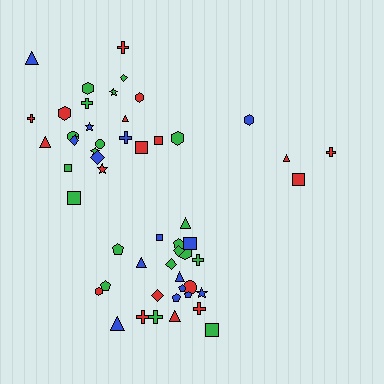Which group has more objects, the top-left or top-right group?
The top-left group.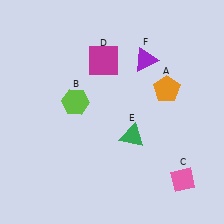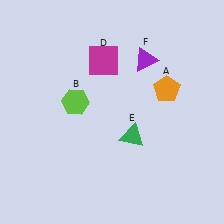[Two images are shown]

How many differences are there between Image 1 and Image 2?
There is 1 difference between the two images.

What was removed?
The pink diamond (C) was removed in Image 2.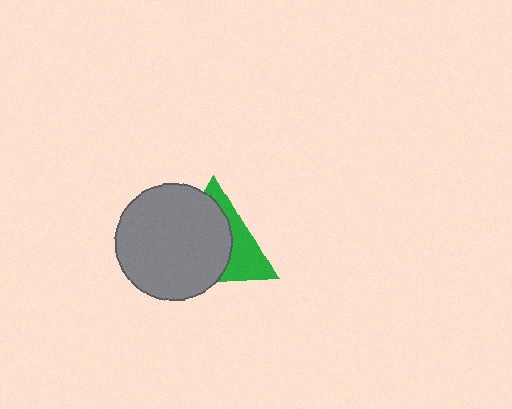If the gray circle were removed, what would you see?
You would see the complete green triangle.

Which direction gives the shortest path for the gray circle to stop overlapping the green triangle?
Moving left gives the shortest separation.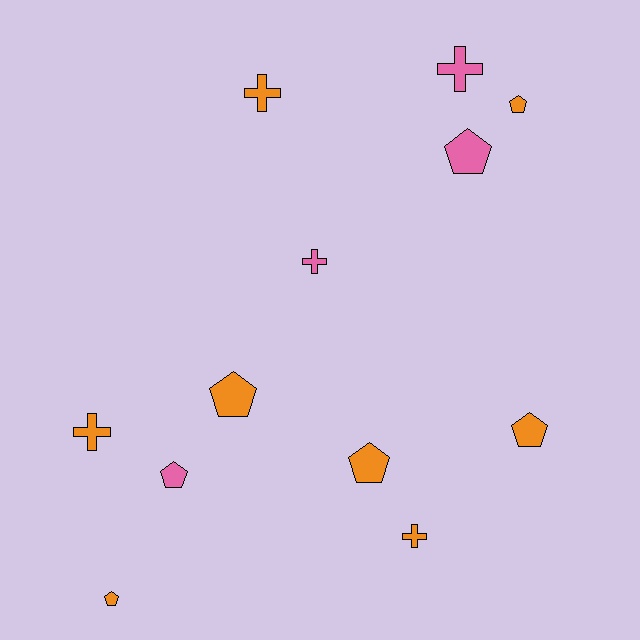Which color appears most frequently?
Orange, with 8 objects.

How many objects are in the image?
There are 12 objects.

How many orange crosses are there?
There are 3 orange crosses.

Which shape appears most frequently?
Pentagon, with 7 objects.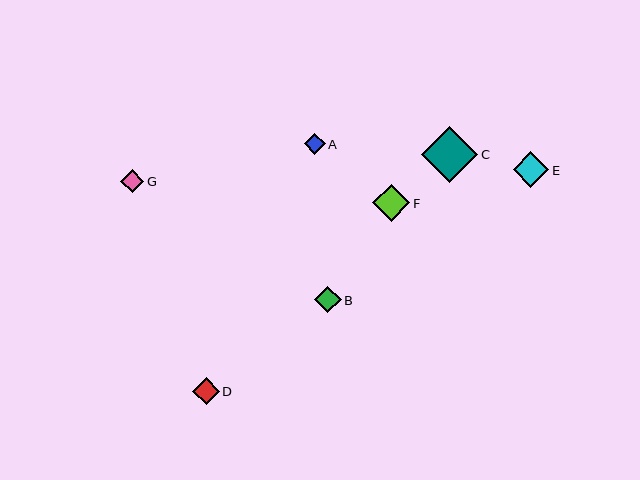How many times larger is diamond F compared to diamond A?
Diamond F is approximately 1.8 times the size of diamond A.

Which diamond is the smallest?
Diamond A is the smallest with a size of approximately 21 pixels.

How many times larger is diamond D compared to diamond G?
Diamond D is approximately 1.2 times the size of diamond G.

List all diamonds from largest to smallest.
From largest to smallest: C, F, E, B, D, G, A.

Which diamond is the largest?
Diamond C is the largest with a size of approximately 56 pixels.